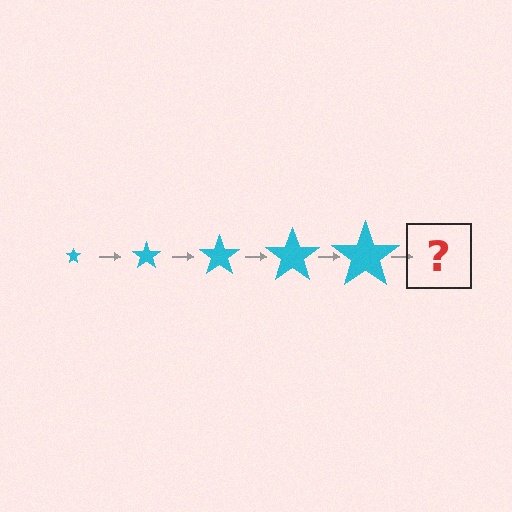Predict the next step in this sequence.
The next step is a cyan star, larger than the previous one.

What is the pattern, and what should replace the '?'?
The pattern is that the star gets progressively larger each step. The '?' should be a cyan star, larger than the previous one.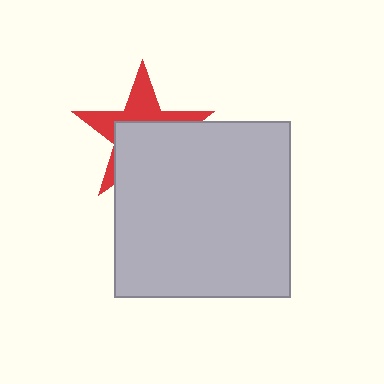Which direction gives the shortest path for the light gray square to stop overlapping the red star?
Moving down gives the shortest separation.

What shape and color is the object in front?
The object in front is a light gray square.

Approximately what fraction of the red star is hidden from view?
Roughly 56% of the red star is hidden behind the light gray square.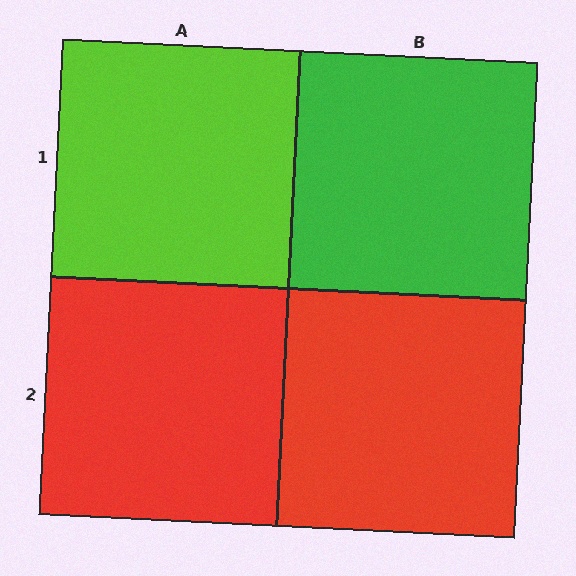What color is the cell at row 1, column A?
Lime.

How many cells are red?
2 cells are red.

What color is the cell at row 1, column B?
Green.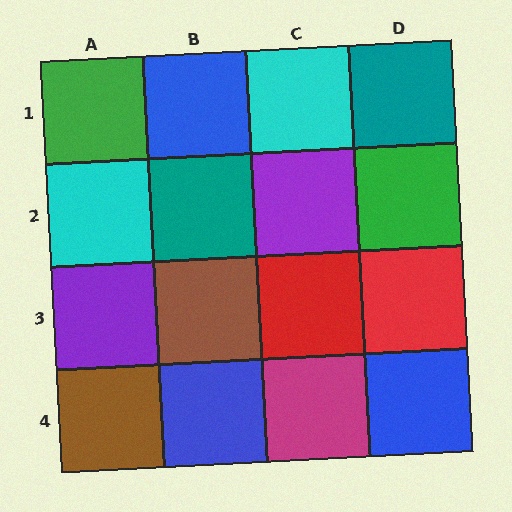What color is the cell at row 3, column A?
Purple.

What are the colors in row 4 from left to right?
Brown, blue, magenta, blue.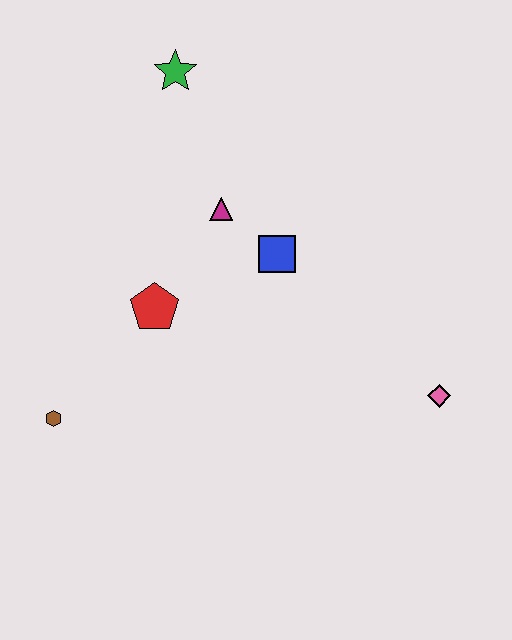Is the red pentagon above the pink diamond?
Yes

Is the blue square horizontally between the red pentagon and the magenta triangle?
No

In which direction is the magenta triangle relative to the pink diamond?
The magenta triangle is to the left of the pink diamond.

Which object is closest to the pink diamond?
The blue square is closest to the pink diamond.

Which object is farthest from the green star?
The pink diamond is farthest from the green star.